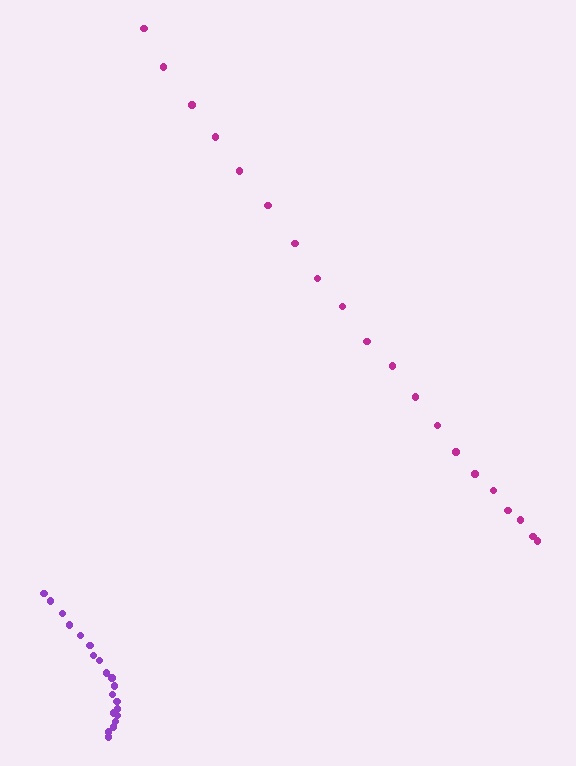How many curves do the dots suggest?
There are 2 distinct paths.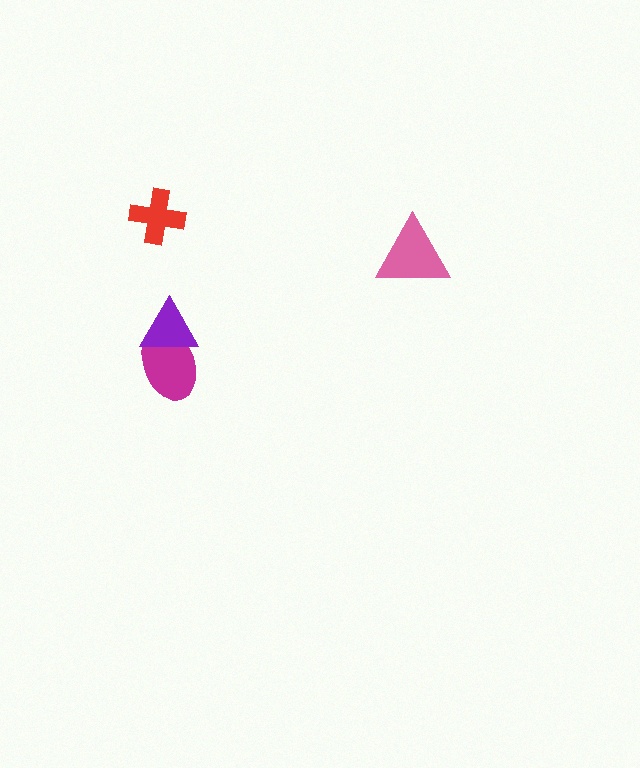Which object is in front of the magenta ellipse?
The purple triangle is in front of the magenta ellipse.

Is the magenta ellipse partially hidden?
Yes, it is partially covered by another shape.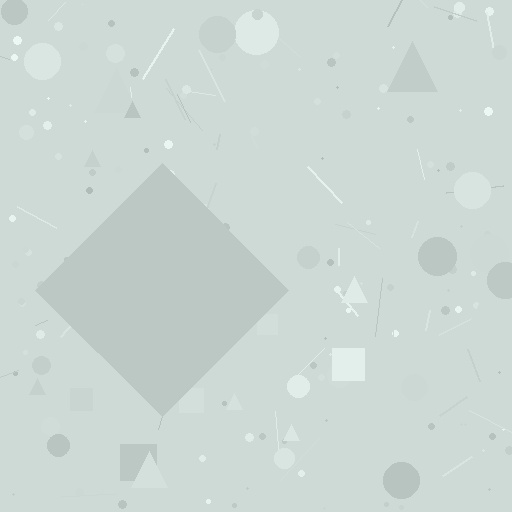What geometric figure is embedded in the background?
A diamond is embedded in the background.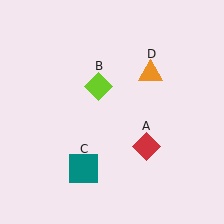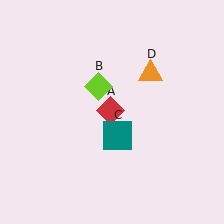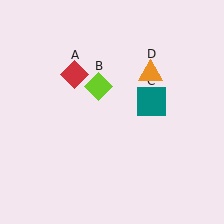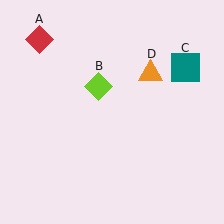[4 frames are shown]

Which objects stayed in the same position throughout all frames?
Lime diamond (object B) and orange triangle (object D) remained stationary.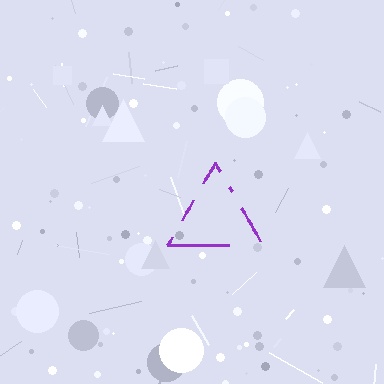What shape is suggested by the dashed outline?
The dashed outline suggests a triangle.